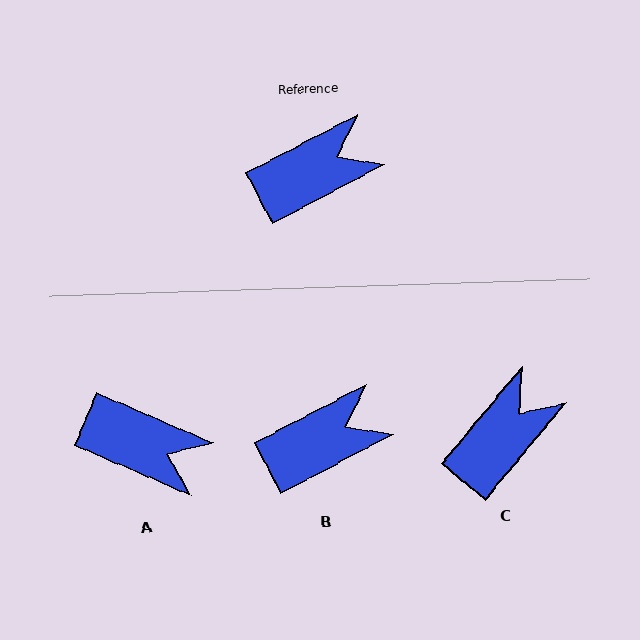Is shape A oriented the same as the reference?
No, it is off by about 51 degrees.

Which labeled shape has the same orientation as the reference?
B.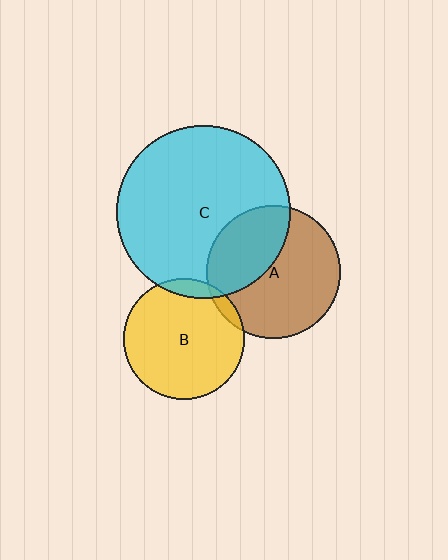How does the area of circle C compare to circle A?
Approximately 1.7 times.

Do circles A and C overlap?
Yes.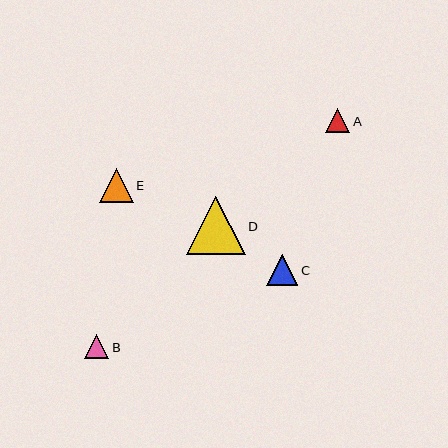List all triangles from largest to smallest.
From largest to smallest: D, E, C, A, B.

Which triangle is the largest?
Triangle D is the largest with a size of approximately 58 pixels.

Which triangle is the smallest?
Triangle B is the smallest with a size of approximately 24 pixels.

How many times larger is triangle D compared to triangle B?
Triangle D is approximately 2.5 times the size of triangle B.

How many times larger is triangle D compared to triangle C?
Triangle D is approximately 1.9 times the size of triangle C.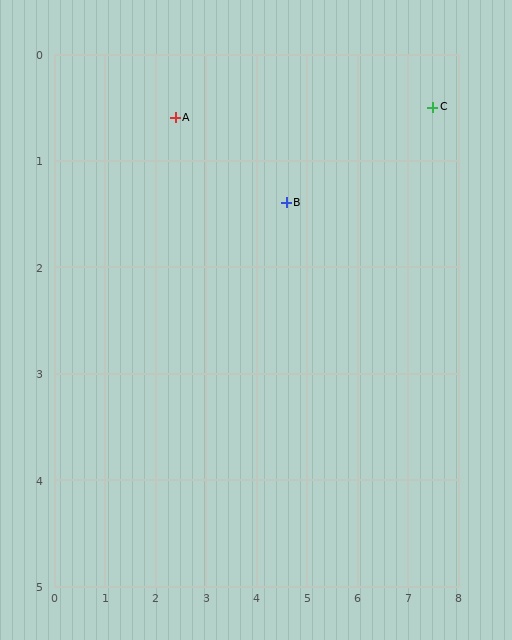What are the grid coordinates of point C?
Point C is at approximately (7.5, 0.5).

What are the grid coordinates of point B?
Point B is at approximately (4.6, 1.4).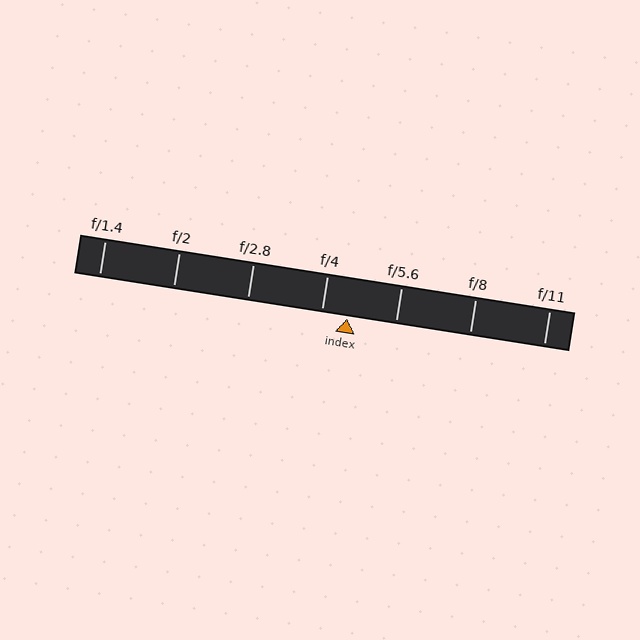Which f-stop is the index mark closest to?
The index mark is closest to f/4.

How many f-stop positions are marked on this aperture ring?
There are 7 f-stop positions marked.